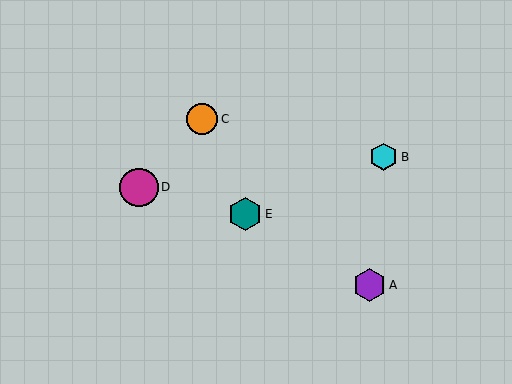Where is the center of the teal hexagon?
The center of the teal hexagon is at (245, 214).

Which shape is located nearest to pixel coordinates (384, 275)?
The purple hexagon (labeled A) at (370, 285) is nearest to that location.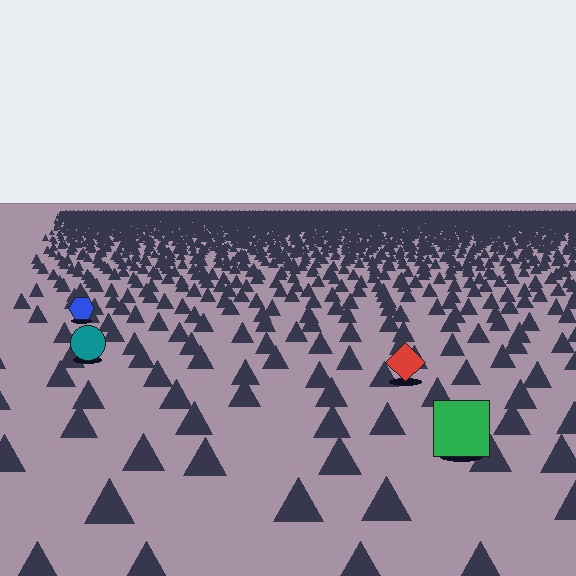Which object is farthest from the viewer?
The blue hexagon is farthest from the viewer. It appears smaller and the ground texture around it is denser.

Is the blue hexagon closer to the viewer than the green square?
No. The green square is closer — you can tell from the texture gradient: the ground texture is coarser near it.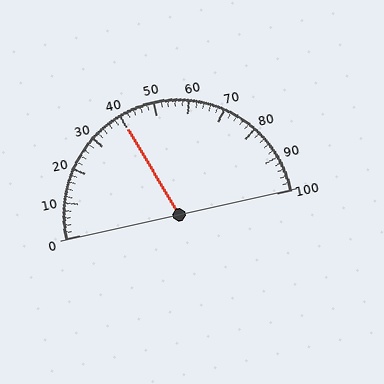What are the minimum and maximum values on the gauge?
The gauge ranges from 0 to 100.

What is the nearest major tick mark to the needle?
The nearest major tick mark is 40.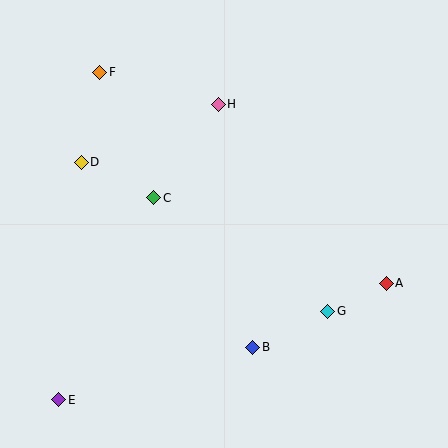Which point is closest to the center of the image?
Point C at (154, 198) is closest to the center.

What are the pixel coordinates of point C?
Point C is at (154, 198).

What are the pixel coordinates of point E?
Point E is at (59, 400).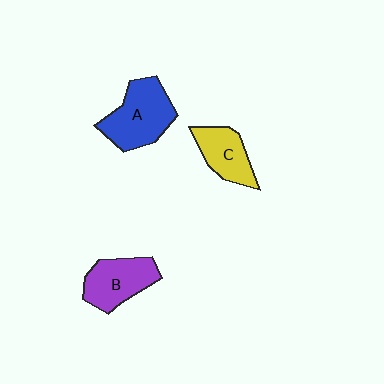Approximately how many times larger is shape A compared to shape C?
Approximately 1.5 times.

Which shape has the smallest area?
Shape C (yellow).